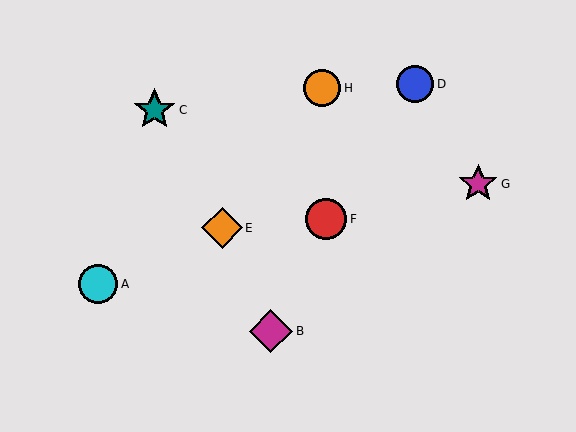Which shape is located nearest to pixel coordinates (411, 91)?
The blue circle (labeled D) at (415, 84) is nearest to that location.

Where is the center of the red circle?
The center of the red circle is at (326, 219).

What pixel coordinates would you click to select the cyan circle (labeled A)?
Click at (98, 284) to select the cyan circle A.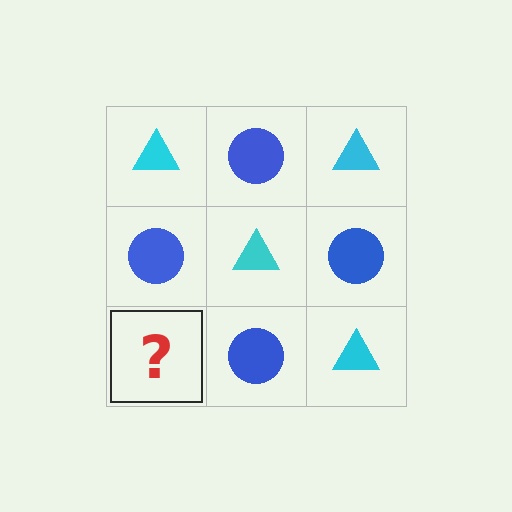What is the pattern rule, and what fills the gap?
The rule is that it alternates cyan triangle and blue circle in a checkerboard pattern. The gap should be filled with a cyan triangle.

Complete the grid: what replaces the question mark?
The question mark should be replaced with a cyan triangle.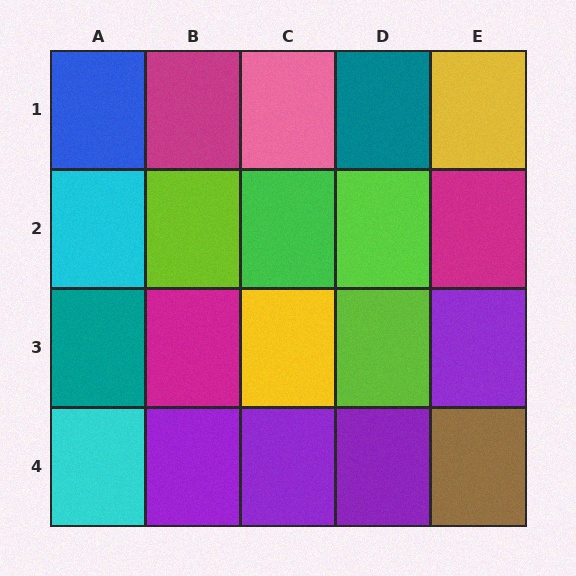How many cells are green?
1 cell is green.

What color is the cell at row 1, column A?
Blue.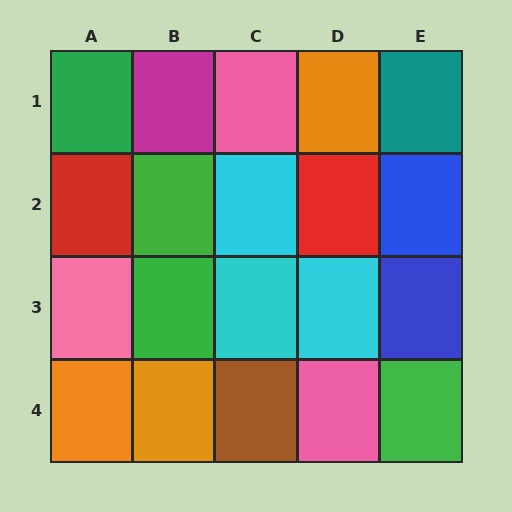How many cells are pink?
3 cells are pink.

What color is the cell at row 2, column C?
Cyan.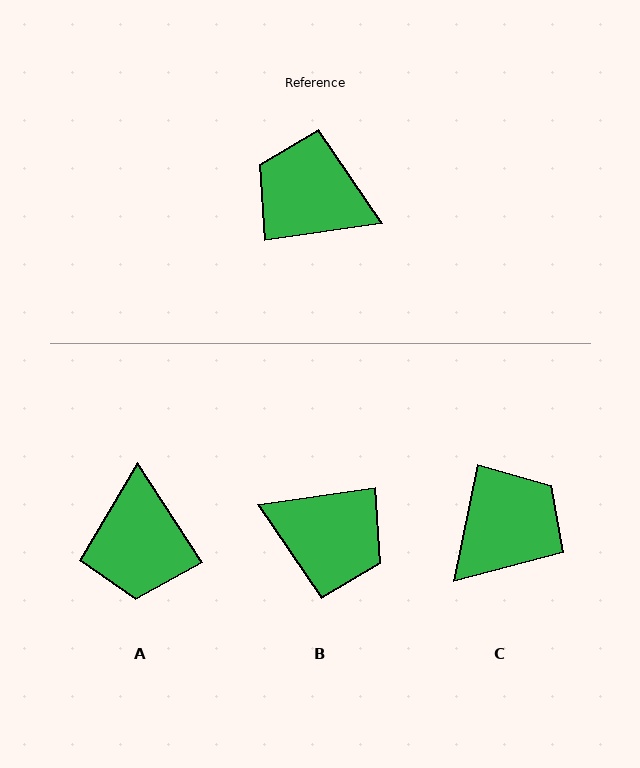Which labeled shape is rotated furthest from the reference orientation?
B, about 180 degrees away.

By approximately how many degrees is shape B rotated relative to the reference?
Approximately 180 degrees counter-clockwise.